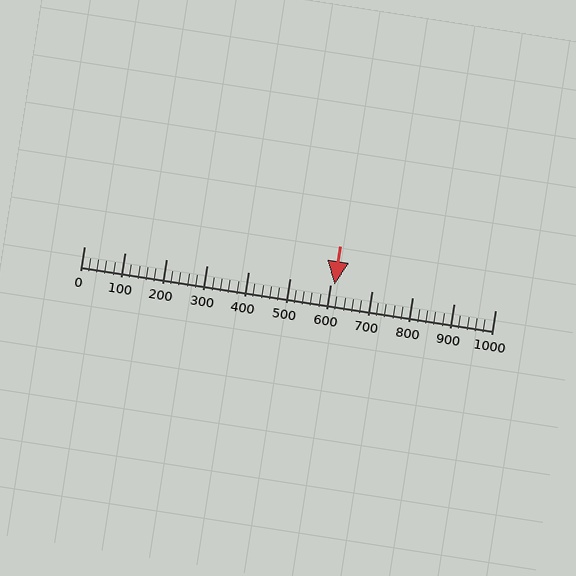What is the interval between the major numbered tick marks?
The major tick marks are spaced 100 units apart.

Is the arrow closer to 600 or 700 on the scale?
The arrow is closer to 600.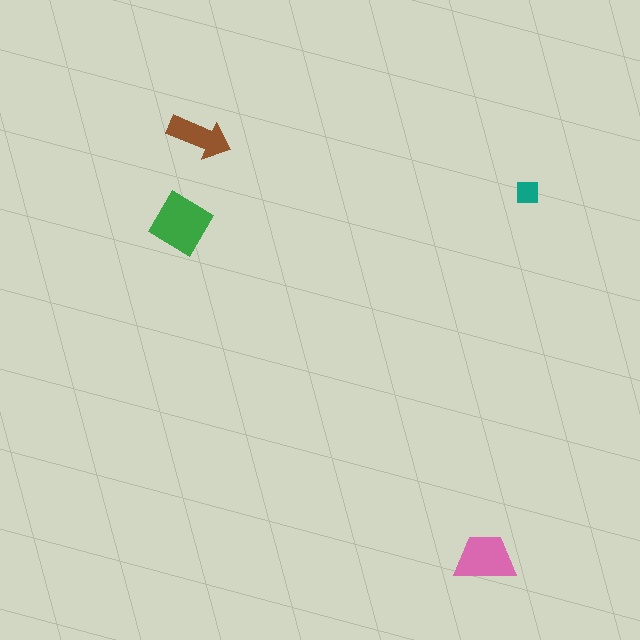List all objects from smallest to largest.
The teal square, the brown arrow, the pink trapezoid, the green diamond.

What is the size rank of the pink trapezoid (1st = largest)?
2nd.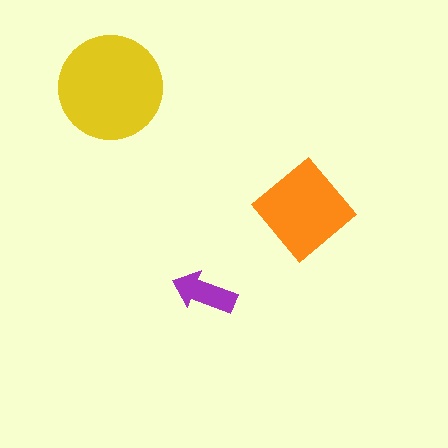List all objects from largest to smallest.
The yellow circle, the orange diamond, the purple arrow.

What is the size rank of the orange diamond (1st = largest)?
2nd.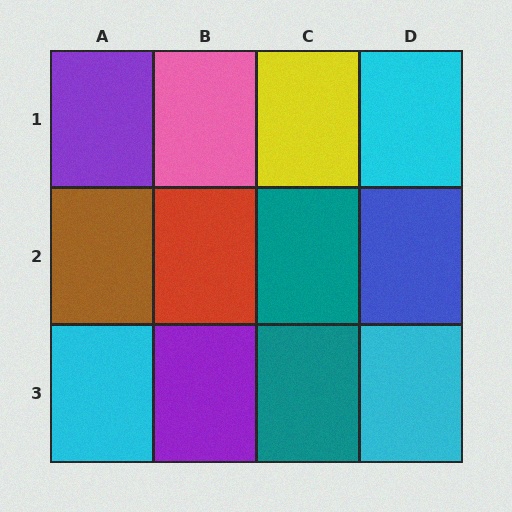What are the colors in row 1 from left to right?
Purple, pink, yellow, cyan.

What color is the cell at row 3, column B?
Purple.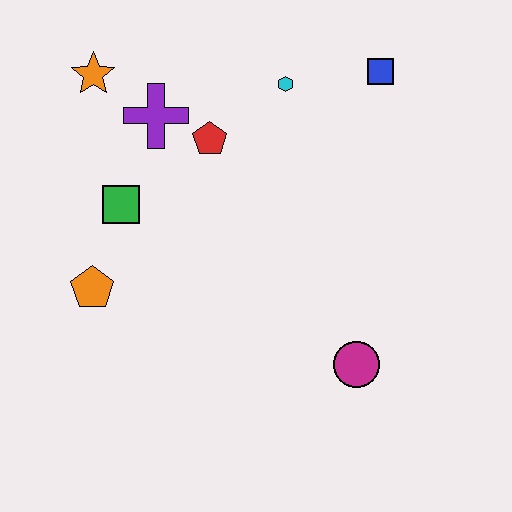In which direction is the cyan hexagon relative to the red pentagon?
The cyan hexagon is to the right of the red pentagon.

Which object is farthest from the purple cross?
The magenta circle is farthest from the purple cross.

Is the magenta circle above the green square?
No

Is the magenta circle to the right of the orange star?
Yes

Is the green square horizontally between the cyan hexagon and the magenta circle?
No